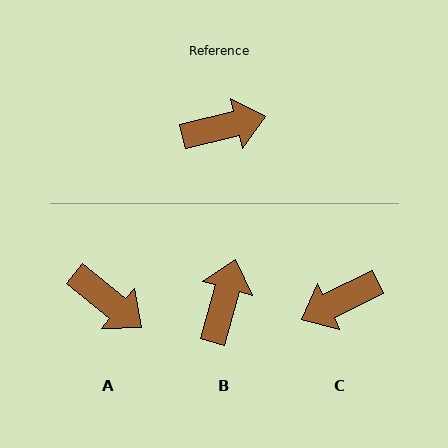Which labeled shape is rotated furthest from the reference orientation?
C, about 168 degrees away.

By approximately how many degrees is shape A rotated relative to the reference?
Approximately 53 degrees clockwise.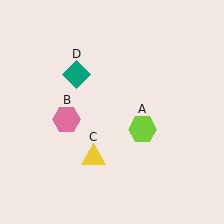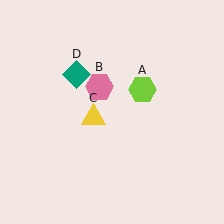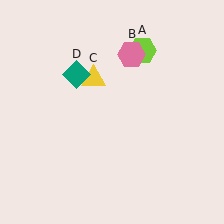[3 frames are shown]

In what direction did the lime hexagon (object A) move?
The lime hexagon (object A) moved up.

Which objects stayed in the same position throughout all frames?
Teal diamond (object D) remained stationary.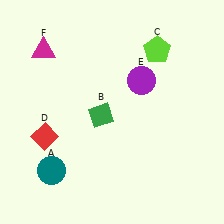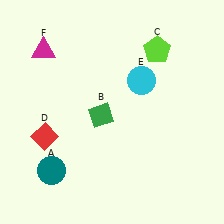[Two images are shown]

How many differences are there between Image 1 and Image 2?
There is 1 difference between the two images.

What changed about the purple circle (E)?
In Image 1, E is purple. In Image 2, it changed to cyan.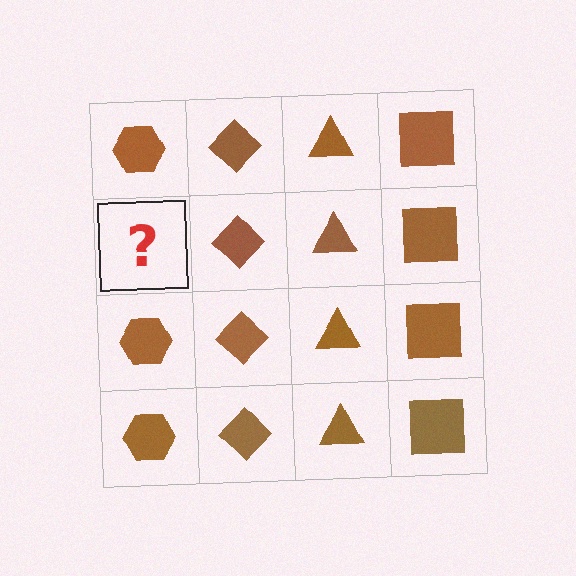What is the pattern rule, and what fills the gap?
The rule is that each column has a consistent shape. The gap should be filled with a brown hexagon.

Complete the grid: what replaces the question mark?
The question mark should be replaced with a brown hexagon.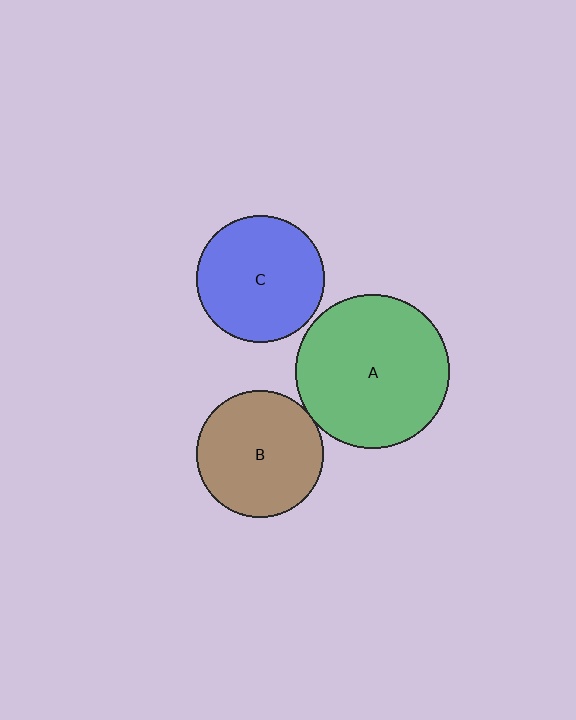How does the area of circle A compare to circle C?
Approximately 1.5 times.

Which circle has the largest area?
Circle A (green).